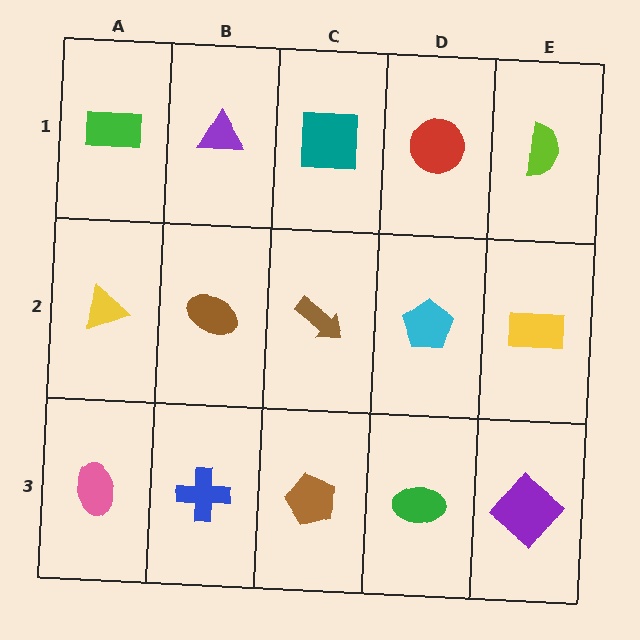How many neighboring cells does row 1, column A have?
2.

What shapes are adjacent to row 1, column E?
A yellow rectangle (row 2, column E), a red circle (row 1, column D).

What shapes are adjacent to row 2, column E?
A lime semicircle (row 1, column E), a purple diamond (row 3, column E), a cyan pentagon (row 2, column D).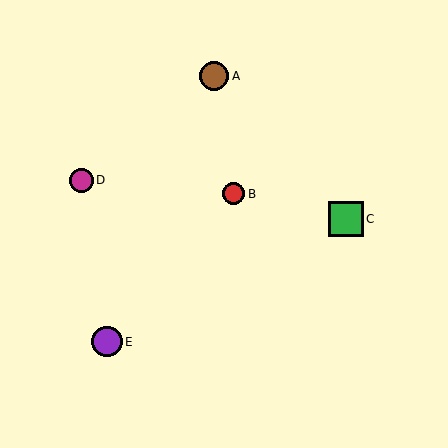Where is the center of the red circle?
The center of the red circle is at (234, 194).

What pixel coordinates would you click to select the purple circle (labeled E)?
Click at (107, 342) to select the purple circle E.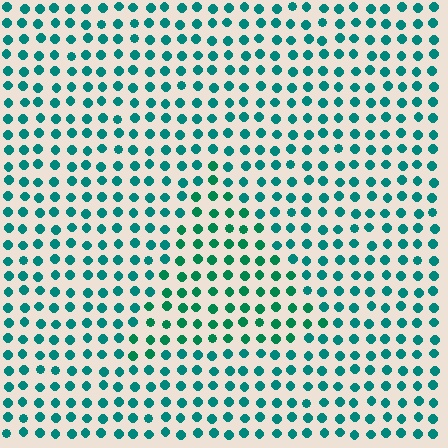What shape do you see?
I see a triangle.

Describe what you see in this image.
The image is filled with small teal elements in a uniform arrangement. A triangle-shaped region is visible where the elements are tinted to a slightly different hue, forming a subtle color boundary.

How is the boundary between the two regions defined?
The boundary is defined purely by a slight shift in hue (about 22 degrees). Spacing, size, and orientation are identical on both sides.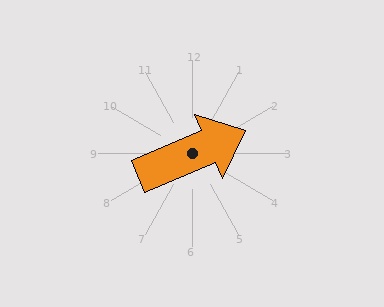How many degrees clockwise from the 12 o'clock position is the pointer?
Approximately 67 degrees.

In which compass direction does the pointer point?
Northeast.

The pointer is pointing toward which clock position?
Roughly 2 o'clock.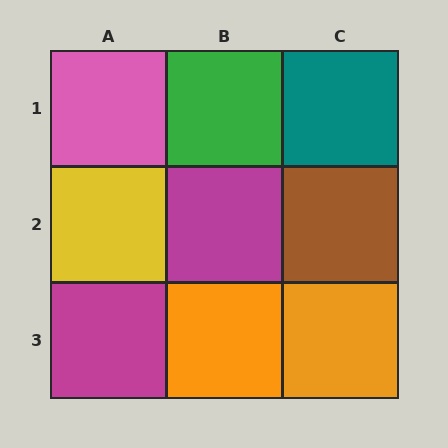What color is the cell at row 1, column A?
Pink.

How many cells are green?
1 cell is green.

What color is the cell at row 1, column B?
Green.